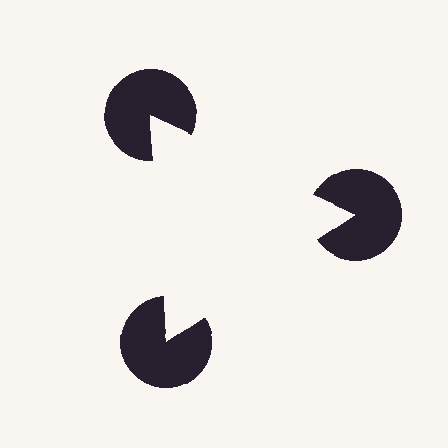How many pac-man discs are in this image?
There are 3 — one at each vertex of the illusory triangle.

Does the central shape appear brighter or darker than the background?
It typically appears slightly brighter than the background, even though no actual brightness change is drawn.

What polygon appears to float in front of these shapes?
An illusory triangle — its edges are inferred from the aligned wedge cuts in the pac-man discs, not physically drawn.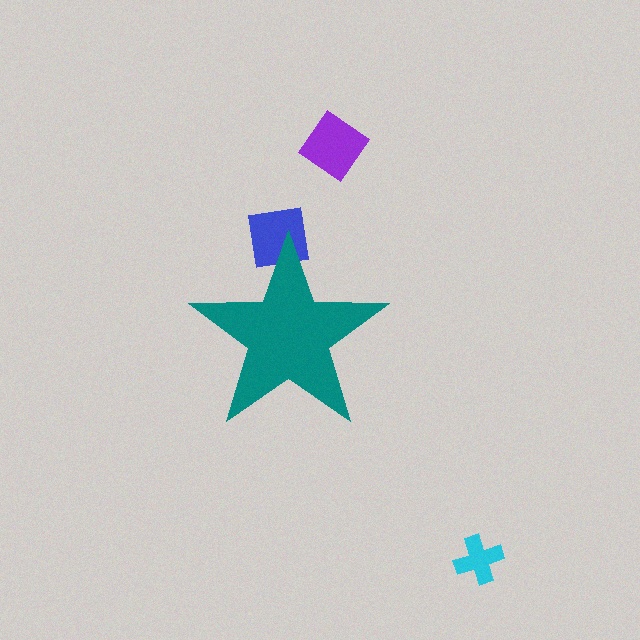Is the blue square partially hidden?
Yes, the blue square is partially hidden behind the teal star.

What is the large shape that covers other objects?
A teal star.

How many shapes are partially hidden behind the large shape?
1 shape is partially hidden.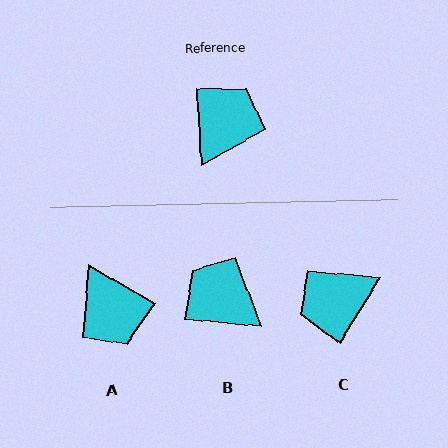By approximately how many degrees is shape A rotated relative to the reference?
Approximately 124 degrees clockwise.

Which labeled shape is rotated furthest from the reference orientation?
C, about 145 degrees away.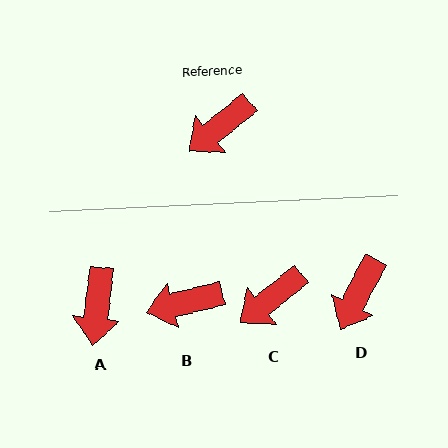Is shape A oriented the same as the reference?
No, it is off by about 44 degrees.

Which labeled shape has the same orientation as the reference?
C.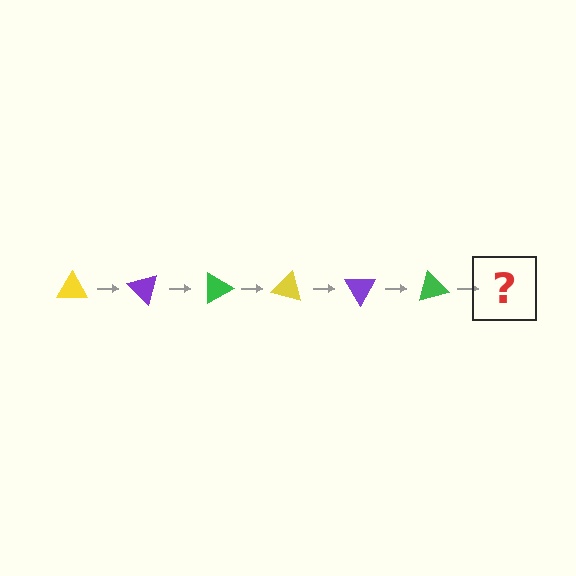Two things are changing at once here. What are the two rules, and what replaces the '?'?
The two rules are that it rotates 45 degrees each step and the color cycles through yellow, purple, and green. The '?' should be a yellow triangle, rotated 270 degrees from the start.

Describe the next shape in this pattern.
It should be a yellow triangle, rotated 270 degrees from the start.